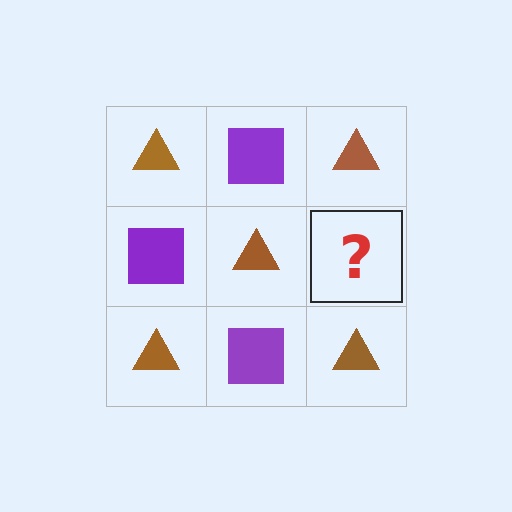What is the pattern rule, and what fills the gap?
The rule is that it alternates brown triangle and purple square in a checkerboard pattern. The gap should be filled with a purple square.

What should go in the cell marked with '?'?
The missing cell should contain a purple square.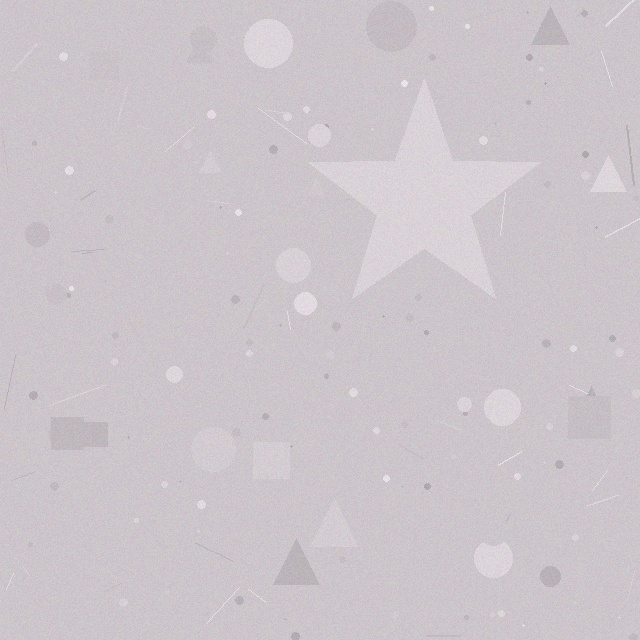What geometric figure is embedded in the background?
A star is embedded in the background.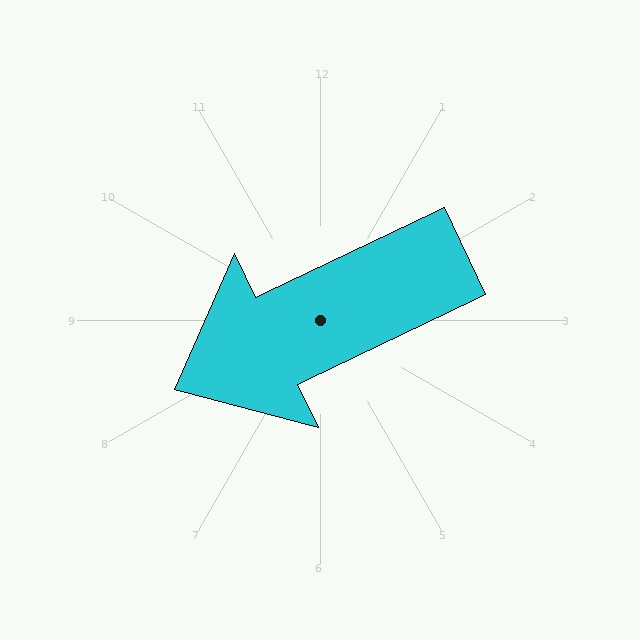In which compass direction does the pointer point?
Southwest.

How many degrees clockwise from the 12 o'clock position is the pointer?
Approximately 244 degrees.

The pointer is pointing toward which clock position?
Roughly 8 o'clock.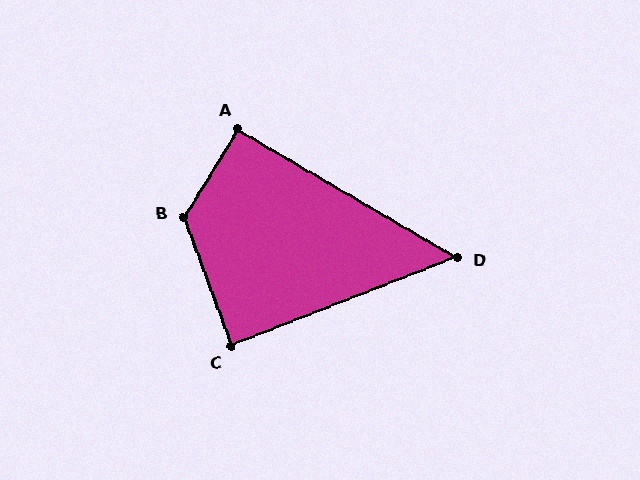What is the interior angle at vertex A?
Approximately 91 degrees (approximately right).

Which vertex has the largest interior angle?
B, at approximately 128 degrees.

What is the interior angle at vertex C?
Approximately 89 degrees (approximately right).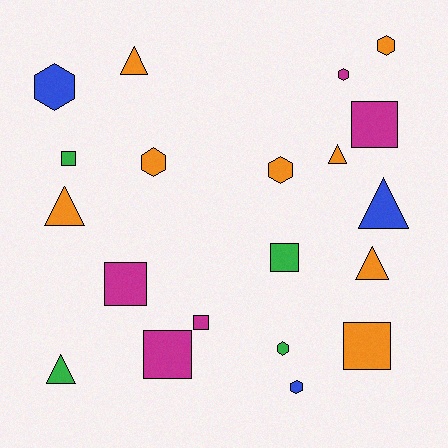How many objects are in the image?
There are 20 objects.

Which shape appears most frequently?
Hexagon, with 7 objects.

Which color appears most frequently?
Orange, with 8 objects.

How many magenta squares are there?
There are 4 magenta squares.